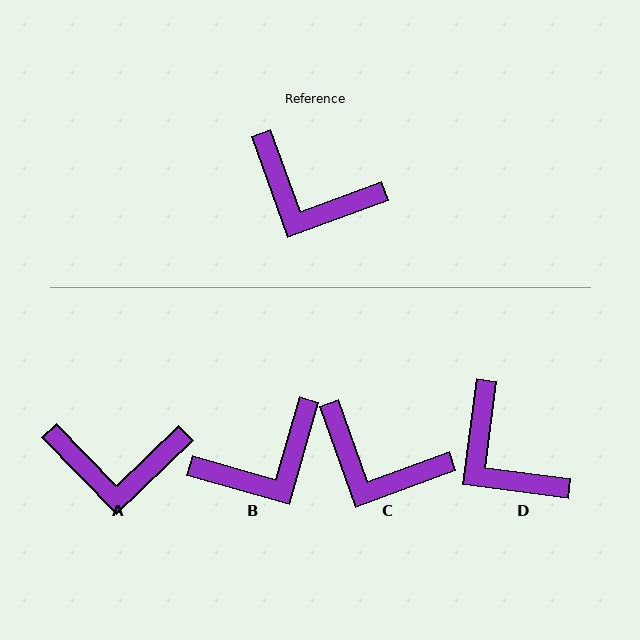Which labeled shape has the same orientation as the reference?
C.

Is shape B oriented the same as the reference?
No, it is off by about 54 degrees.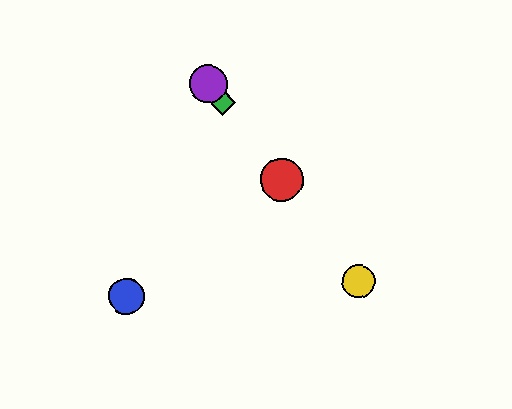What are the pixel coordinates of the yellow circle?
The yellow circle is at (358, 281).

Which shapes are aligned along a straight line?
The red circle, the green diamond, the yellow circle, the purple circle are aligned along a straight line.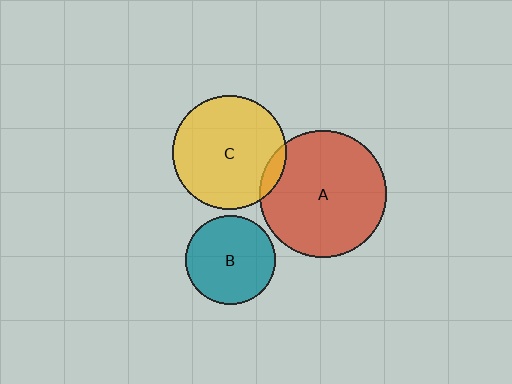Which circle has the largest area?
Circle A (red).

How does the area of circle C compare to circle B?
Approximately 1.6 times.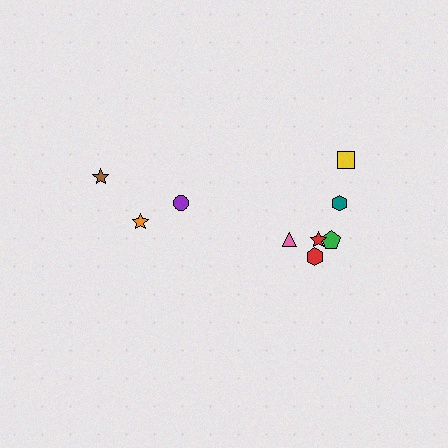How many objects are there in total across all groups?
There are 9 objects.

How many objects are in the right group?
There are 6 objects.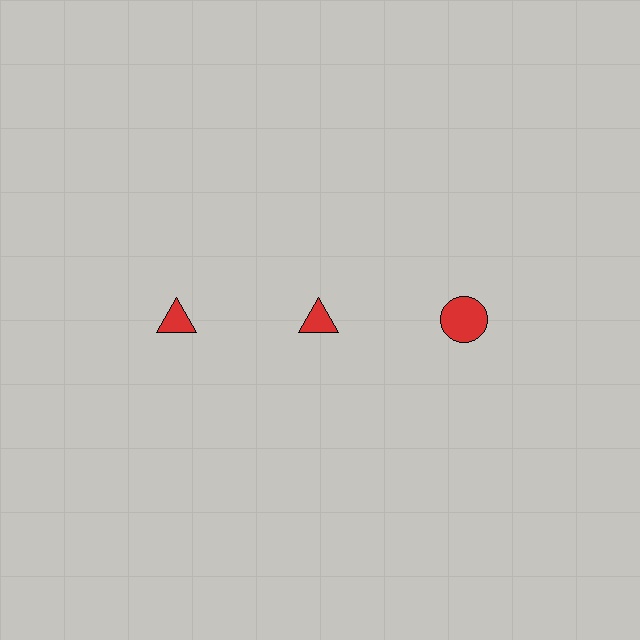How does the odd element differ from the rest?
It has a different shape: circle instead of triangle.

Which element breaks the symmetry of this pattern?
The red circle in the top row, center column breaks the symmetry. All other shapes are red triangles.